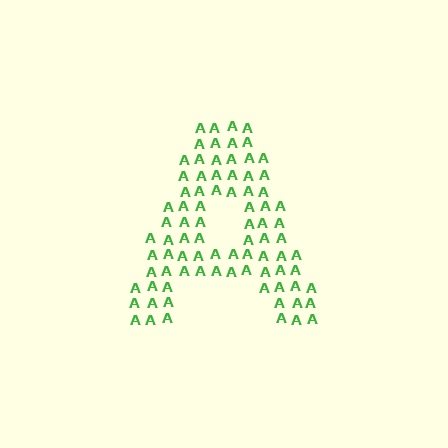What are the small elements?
The small elements are letter A's.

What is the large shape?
The large shape is the letter A.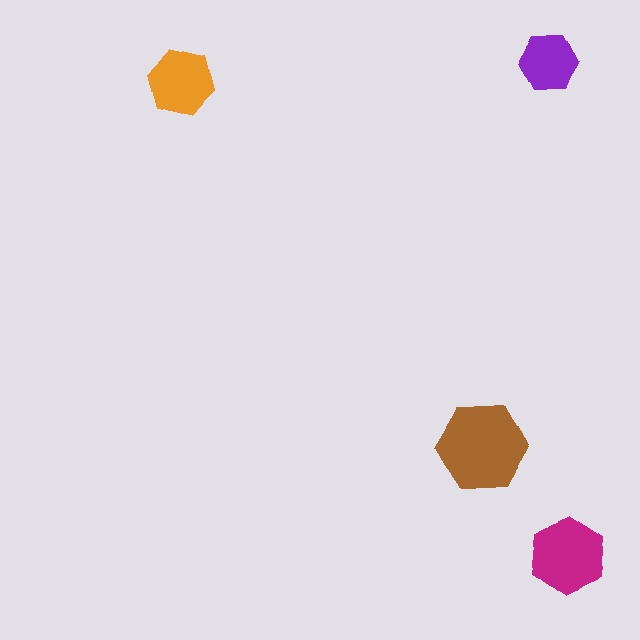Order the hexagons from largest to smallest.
the brown one, the magenta one, the orange one, the purple one.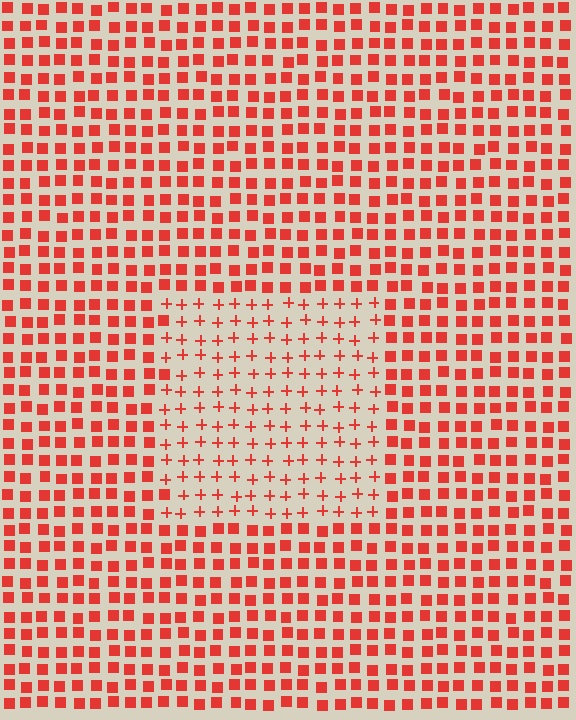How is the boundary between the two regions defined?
The boundary is defined by a change in element shape: plus signs inside vs. squares outside. All elements share the same color and spacing.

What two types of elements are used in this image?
The image uses plus signs inside the rectangle region and squares outside it.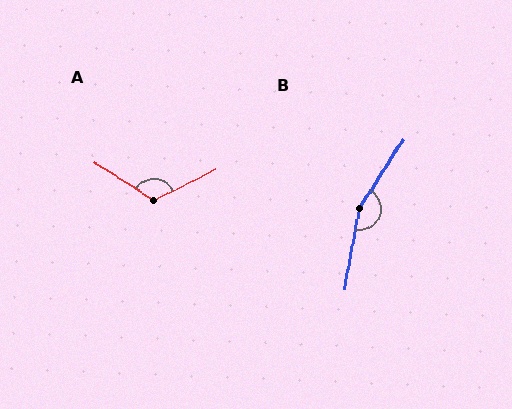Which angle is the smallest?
A, at approximately 120 degrees.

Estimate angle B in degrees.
Approximately 157 degrees.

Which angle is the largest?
B, at approximately 157 degrees.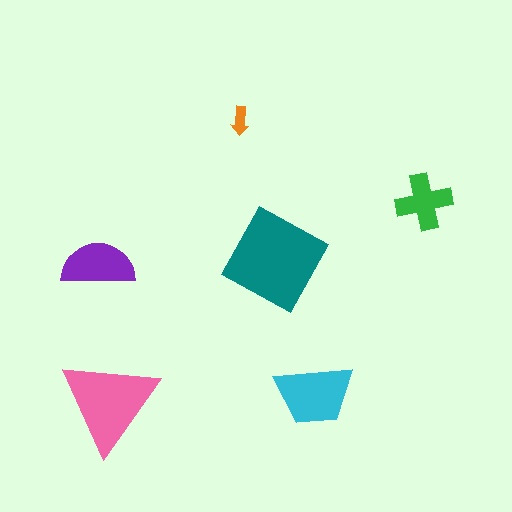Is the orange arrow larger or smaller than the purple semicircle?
Smaller.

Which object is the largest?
The teal square.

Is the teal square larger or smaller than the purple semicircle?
Larger.